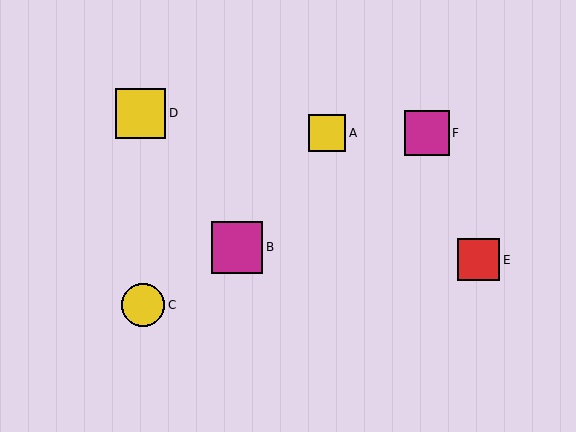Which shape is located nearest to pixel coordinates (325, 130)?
The yellow square (labeled A) at (327, 133) is nearest to that location.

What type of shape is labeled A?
Shape A is a yellow square.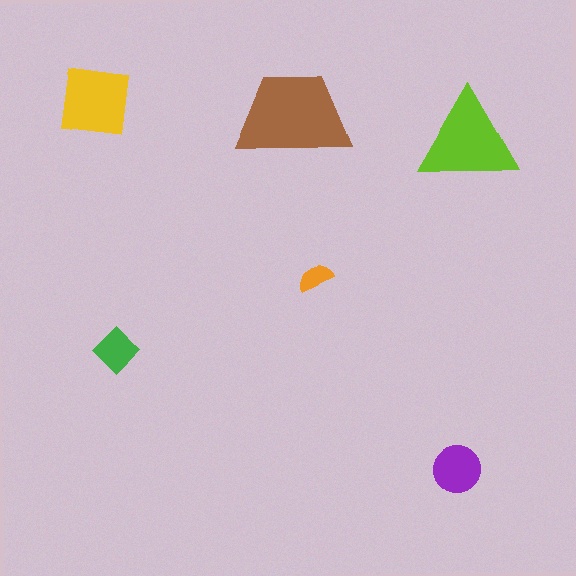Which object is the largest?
The brown trapezoid.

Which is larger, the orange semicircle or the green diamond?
The green diamond.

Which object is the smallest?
The orange semicircle.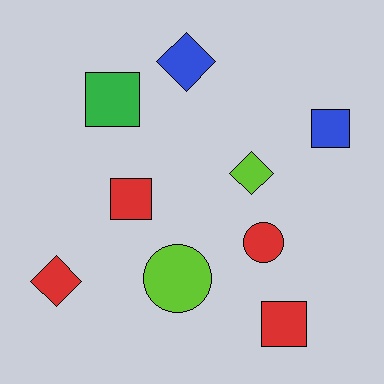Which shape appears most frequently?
Square, with 4 objects.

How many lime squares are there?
There are no lime squares.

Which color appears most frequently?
Red, with 4 objects.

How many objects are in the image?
There are 9 objects.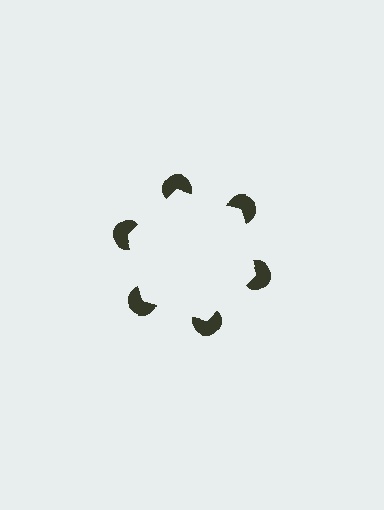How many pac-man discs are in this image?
There are 6 — one at each vertex of the illusory hexagon.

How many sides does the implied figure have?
6 sides.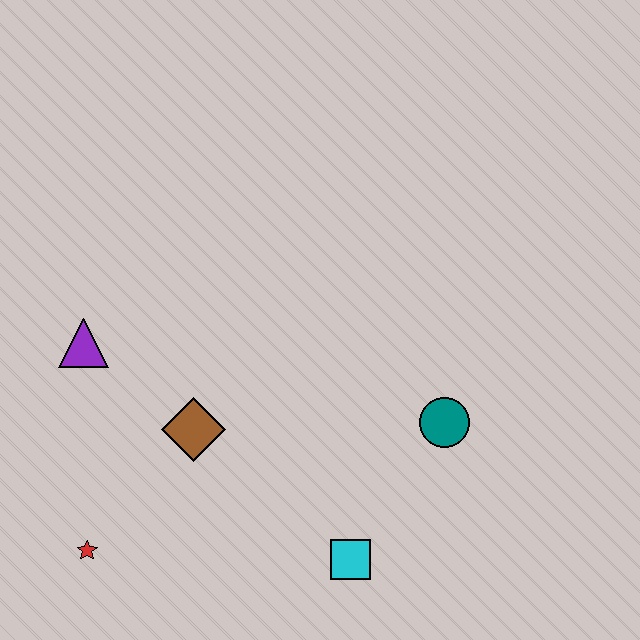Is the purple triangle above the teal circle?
Yes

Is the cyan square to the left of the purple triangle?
No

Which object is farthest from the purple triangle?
The teal circle is farthest from the purple triangle.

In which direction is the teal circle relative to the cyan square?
The teal circle is above the cyan square.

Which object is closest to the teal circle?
The cyan square is closest to the teal circle.